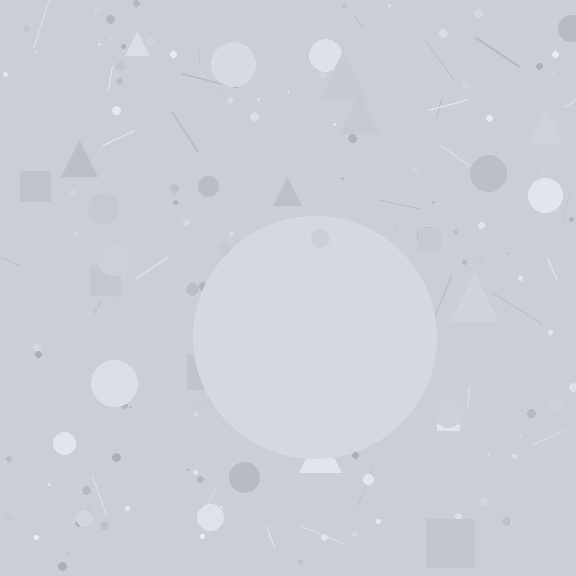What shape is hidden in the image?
A circle is hidden in the image.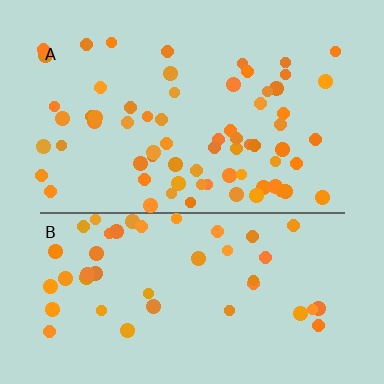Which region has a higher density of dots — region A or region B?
A (the top).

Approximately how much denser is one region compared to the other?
Approximately 1.5× — region A over region B.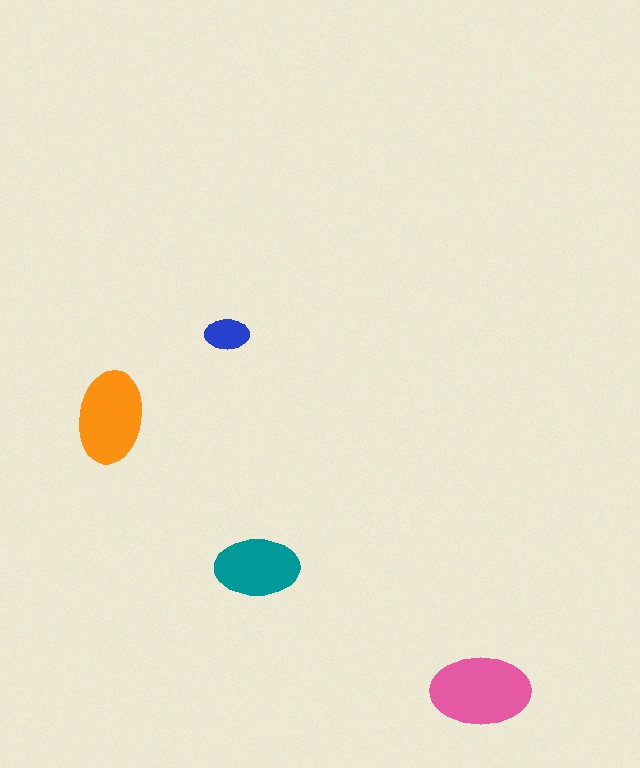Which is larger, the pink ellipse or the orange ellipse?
The pink one.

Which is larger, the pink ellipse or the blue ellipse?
The pink one.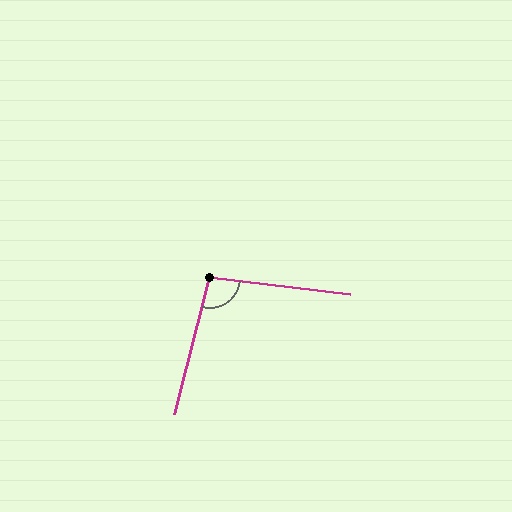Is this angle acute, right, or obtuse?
It is obtuse.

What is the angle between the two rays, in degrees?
Approximately 98 degrees.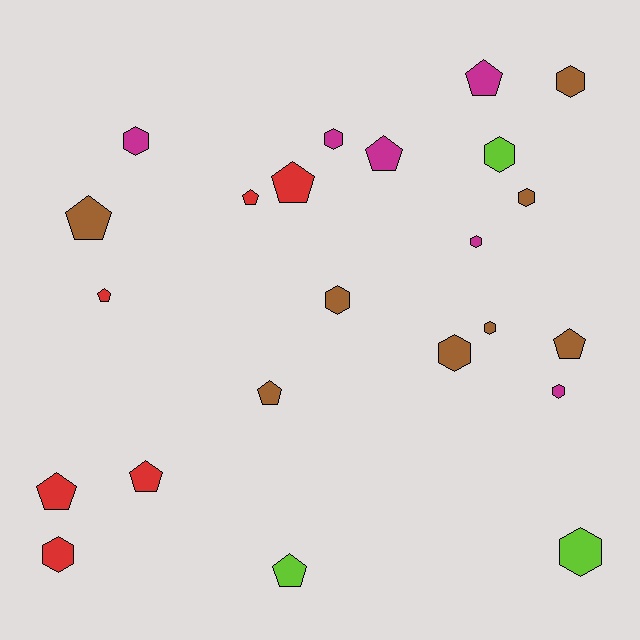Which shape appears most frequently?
Hexagon, with 12 objects.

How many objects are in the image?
There are 23 objects.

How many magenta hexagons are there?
There are 4 magenta hexagons.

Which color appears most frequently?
Brown, with 8 objects.